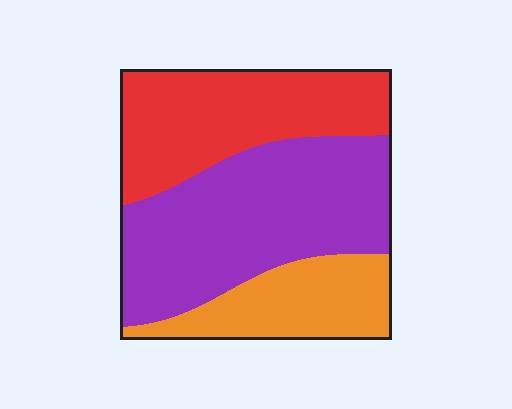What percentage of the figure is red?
Red covers 33% of the figure.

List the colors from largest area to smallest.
From largest to smallest: purple, red, orange.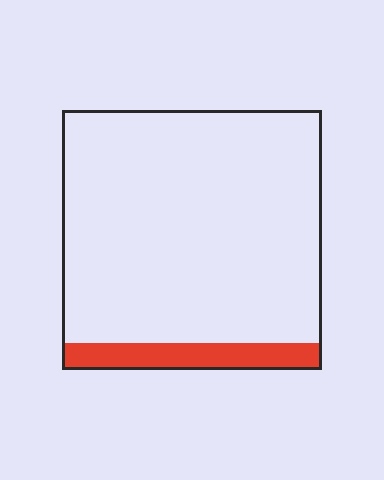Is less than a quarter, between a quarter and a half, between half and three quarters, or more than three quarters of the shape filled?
Less than a quarter.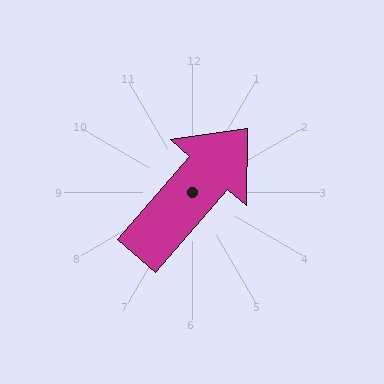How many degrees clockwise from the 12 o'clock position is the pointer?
Approximately 41 degrees.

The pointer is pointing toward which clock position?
Roughly 1 o'clock.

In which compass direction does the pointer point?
Northeast.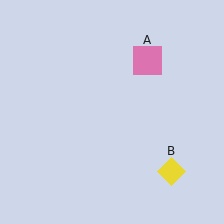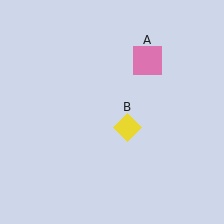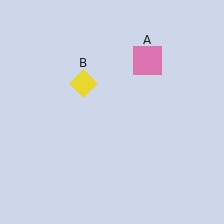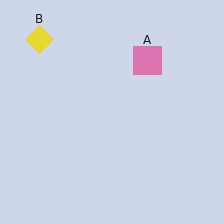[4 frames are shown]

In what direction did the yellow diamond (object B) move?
The yellow diamond (object B) moved up and to the left.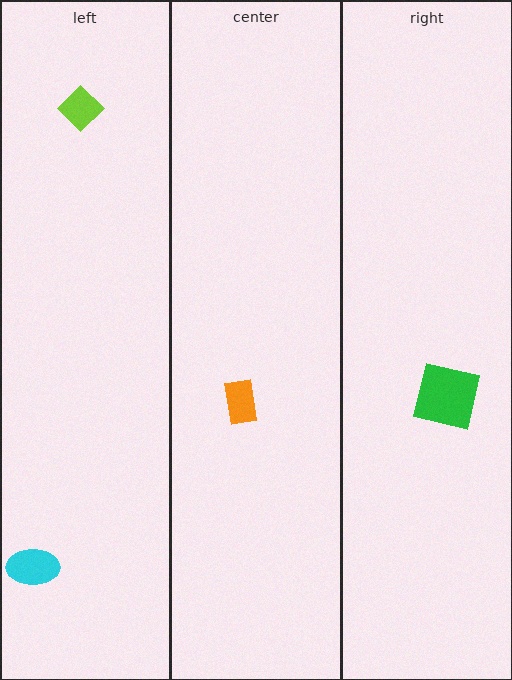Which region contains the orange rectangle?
The center region.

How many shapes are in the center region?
1.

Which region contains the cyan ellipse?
The left region.